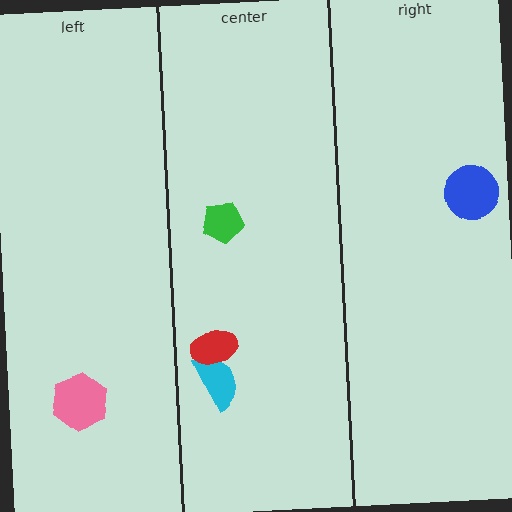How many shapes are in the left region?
1.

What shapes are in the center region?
The cyan semicircle, the red ellipse, the green pentagon.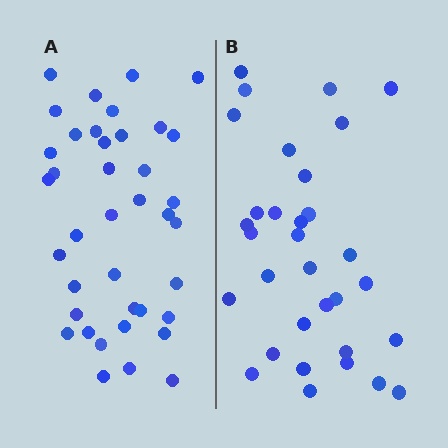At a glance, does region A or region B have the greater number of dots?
Region A (the left region) has more dots.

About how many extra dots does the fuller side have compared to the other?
Region A has roughly 8 or so more dots than region B.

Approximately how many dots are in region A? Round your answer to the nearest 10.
About 40 dots. (The exact count is 39, which rounds to 40.)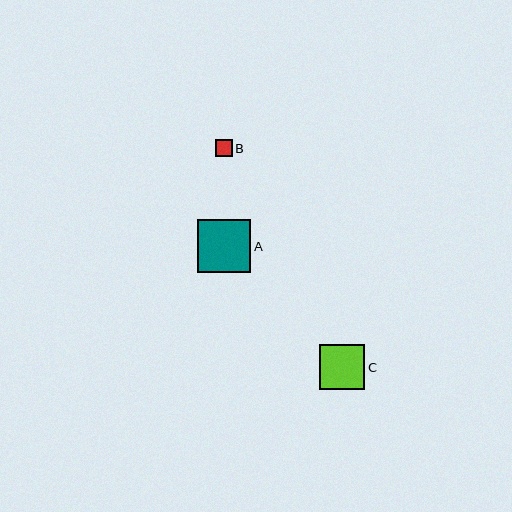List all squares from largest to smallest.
From largest to smallest: A, C, B.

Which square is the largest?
Square A is the largest with a size of approximately 53 pixels.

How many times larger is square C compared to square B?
Square C is approximately 2.6 times the size of square B.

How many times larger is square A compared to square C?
Square A is approximately 1.2 times the size of square C.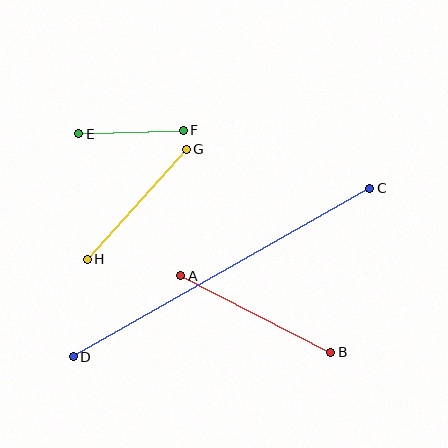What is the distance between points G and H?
The distance is approximately 148 pixels.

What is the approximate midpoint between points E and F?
The midpoint is at approximately (131, 132) pixels.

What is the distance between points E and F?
The distance is approximately 105 pixels.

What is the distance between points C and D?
The distance is approximately 341 pixels.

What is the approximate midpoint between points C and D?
The midpoint is at approximately (222, 272) pixels.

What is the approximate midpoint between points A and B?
The midpoint is at approximately (256, 314) pixels.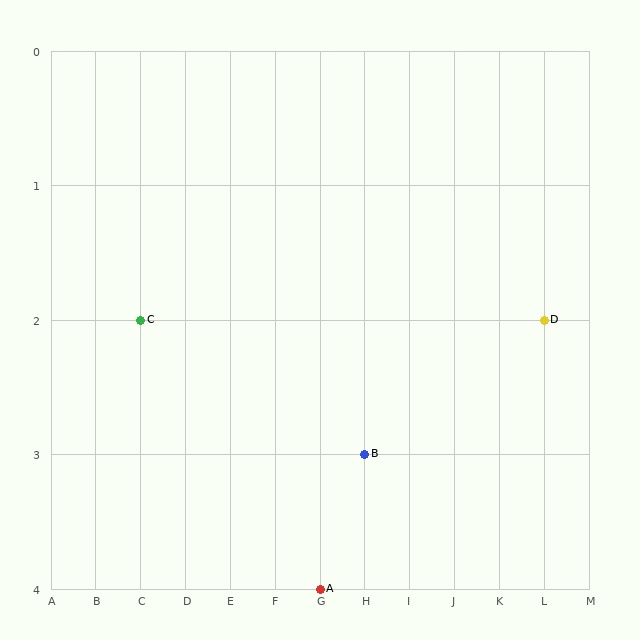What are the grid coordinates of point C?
Point C is at grid coordinates (C, 2).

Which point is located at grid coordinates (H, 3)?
Point B is at (H, 3).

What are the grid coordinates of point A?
Point A is at grid coordinates (G, 4).